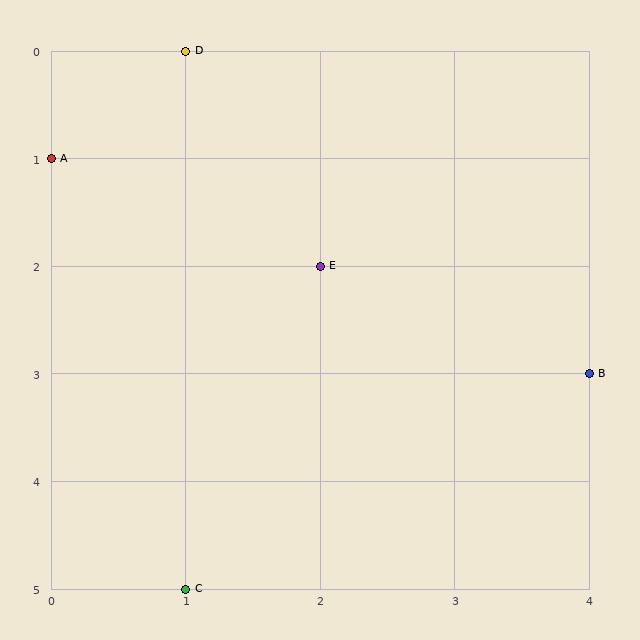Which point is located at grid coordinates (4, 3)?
Point B is at (4, 3).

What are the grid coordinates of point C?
Point C is at grid coordinates (1, 5).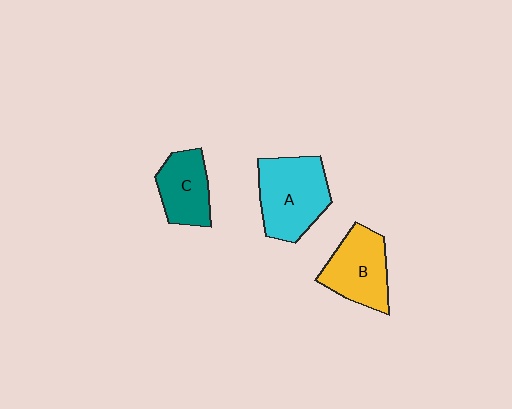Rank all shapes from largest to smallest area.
From largest to smallest: A (cyan), B (yellow), C (teal).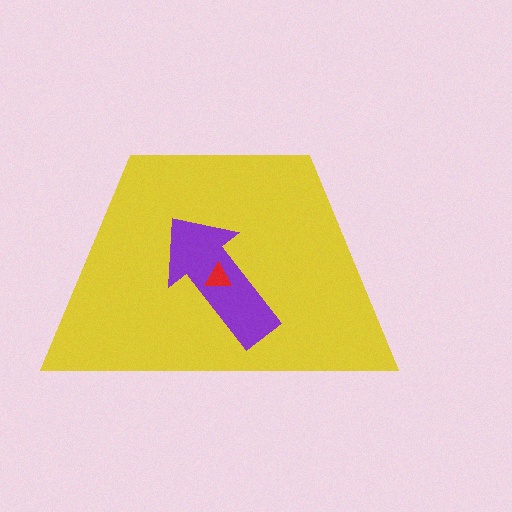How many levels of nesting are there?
3.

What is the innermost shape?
The red triangle.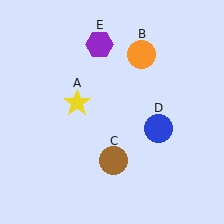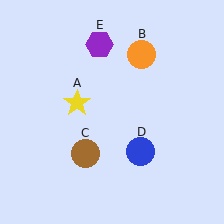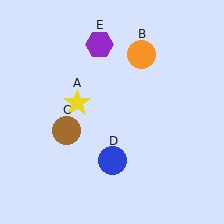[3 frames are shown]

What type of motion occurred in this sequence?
The brown circle (object C), blue circle (object D) rotated clockwise around the center of the scene.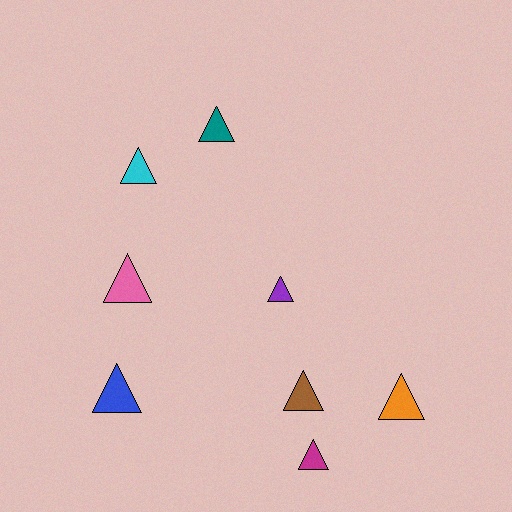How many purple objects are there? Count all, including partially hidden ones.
There is 1 purple object.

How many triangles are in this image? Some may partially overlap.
There are 8 triangles.